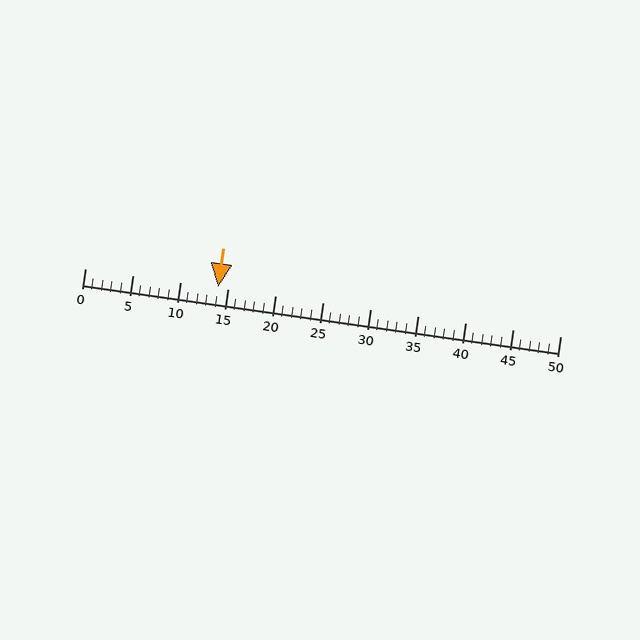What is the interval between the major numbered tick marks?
The major tick marks are spaced 5 units apart.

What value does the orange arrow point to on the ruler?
The orange arrow points to approximately 14.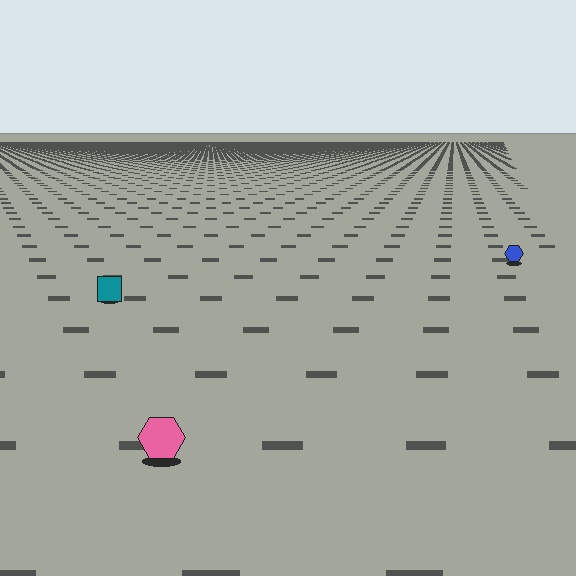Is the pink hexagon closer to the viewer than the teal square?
Yes. The pink hexagon is closer — you can tell from the texture gradient: the ground texture is coarser near it.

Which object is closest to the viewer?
The pink hexagon is closest. The texture marks near it are larger and more spread out.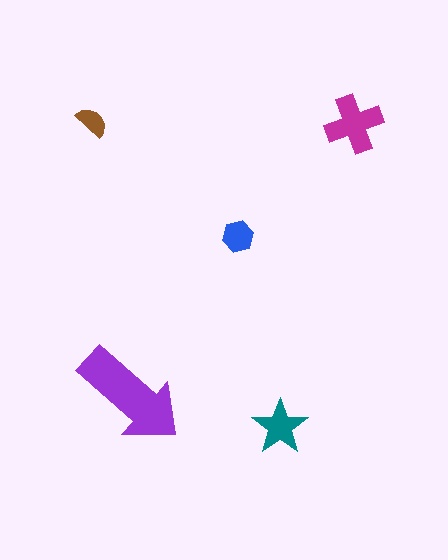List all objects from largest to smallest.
The purple arrow, the magenta cross, the teal star, the blue hexagon, the brown semicircle.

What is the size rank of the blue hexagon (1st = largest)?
4th.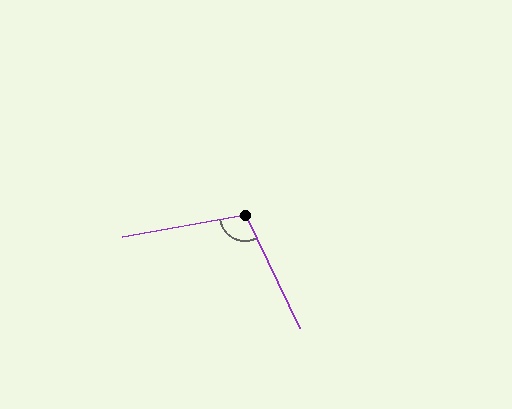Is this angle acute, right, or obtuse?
It is obtuse.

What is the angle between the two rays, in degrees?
Approximately 106 degrees.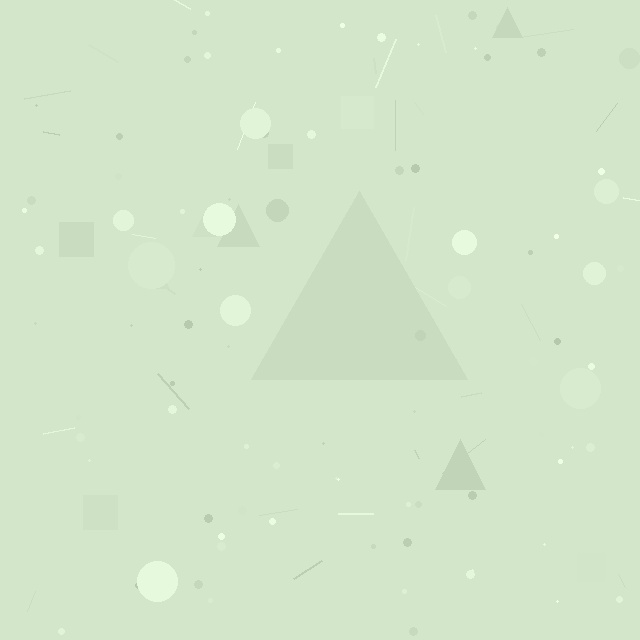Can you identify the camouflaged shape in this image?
The camouflaged shape is a triangle.